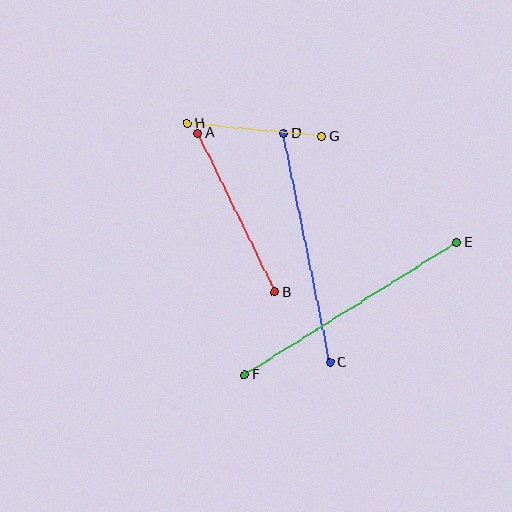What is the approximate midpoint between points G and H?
The midpoint is at approximately (254, 130) pixels.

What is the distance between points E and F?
The distance is approximately 249 pixels.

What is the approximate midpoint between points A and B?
The midpoint is at approximately (236, 213) pixels.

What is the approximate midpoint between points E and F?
The midpoint is at approximately (351, 309) pixels.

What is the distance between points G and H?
The distance is approximately 135 pixels.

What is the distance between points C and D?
The distance is approximately 234 pixels.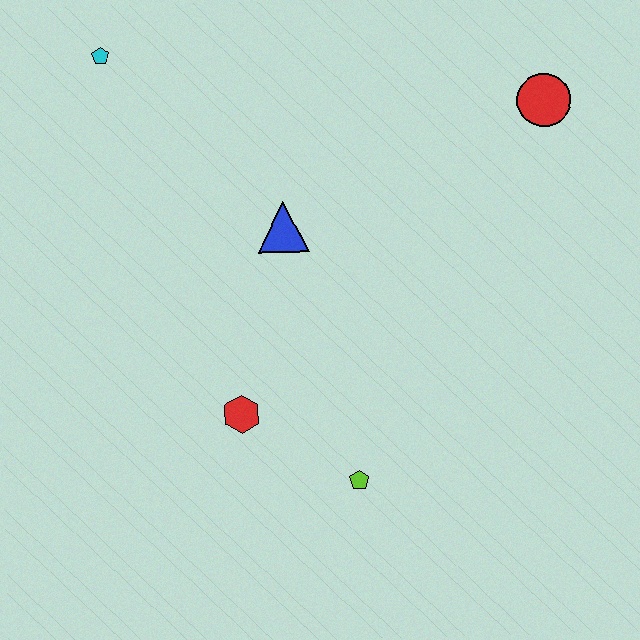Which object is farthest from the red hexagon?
The red circle is farthest from the red hexagon.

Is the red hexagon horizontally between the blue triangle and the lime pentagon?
No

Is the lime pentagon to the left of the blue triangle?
No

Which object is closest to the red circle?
The blue triangle is closest to the red circle.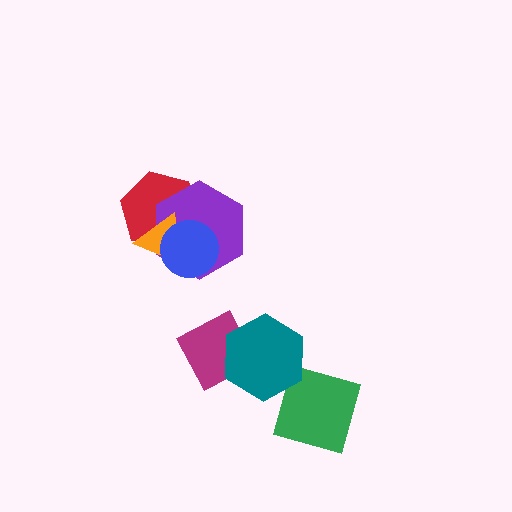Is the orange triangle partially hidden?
Yes, it is partially covered by another shape.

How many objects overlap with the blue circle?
3 objects overlap with the blue circle.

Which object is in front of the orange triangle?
The blue circle is in front of the orange triangle.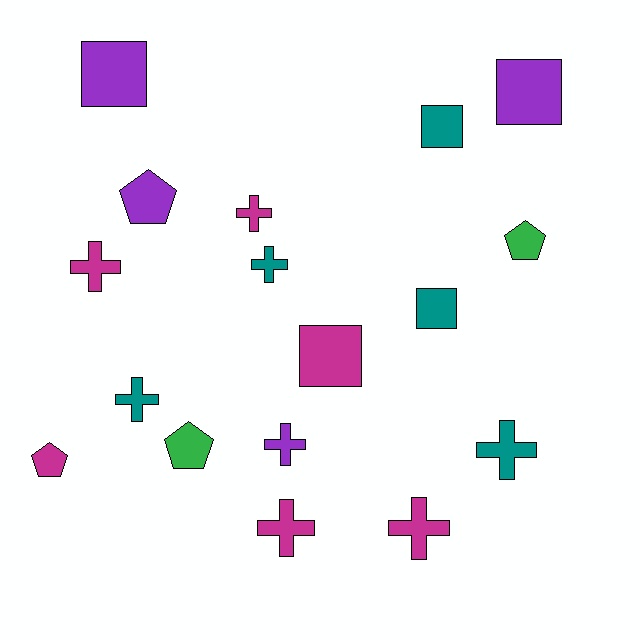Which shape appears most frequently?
Cross, with 8 objects.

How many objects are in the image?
There are 17 objects.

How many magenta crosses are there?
There are 4 magenta crosses.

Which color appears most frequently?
Magenta, with 6 objects.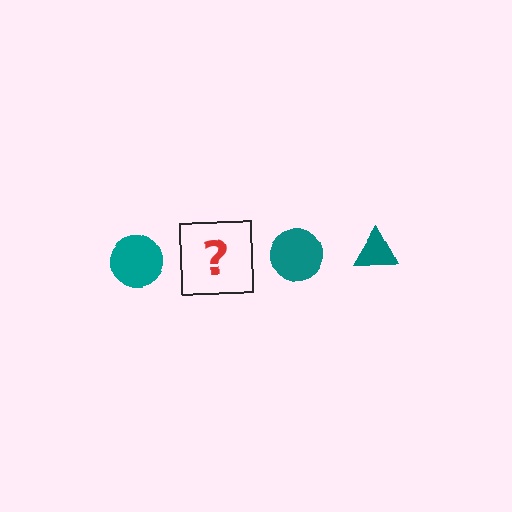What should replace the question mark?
The question mark should be replaced with a teal triangle.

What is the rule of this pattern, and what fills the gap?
The rule is that the pattern cycles through circle, triangle shapes in teal. The gap should be filled with a teal triangle.